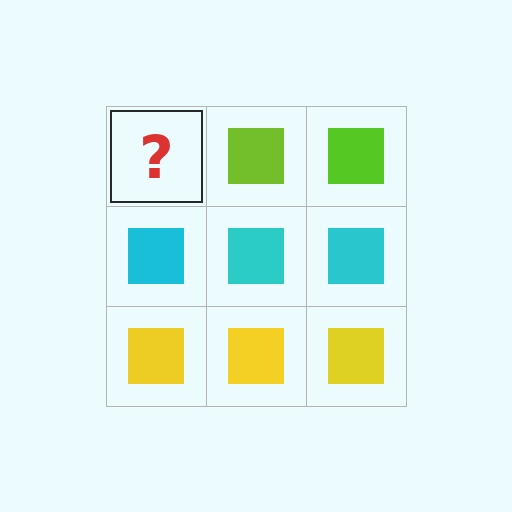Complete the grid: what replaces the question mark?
The question mark should be replaced with a lime square.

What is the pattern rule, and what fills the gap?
The rule is that each row has a consistent color. The gap should be filled with a lime square.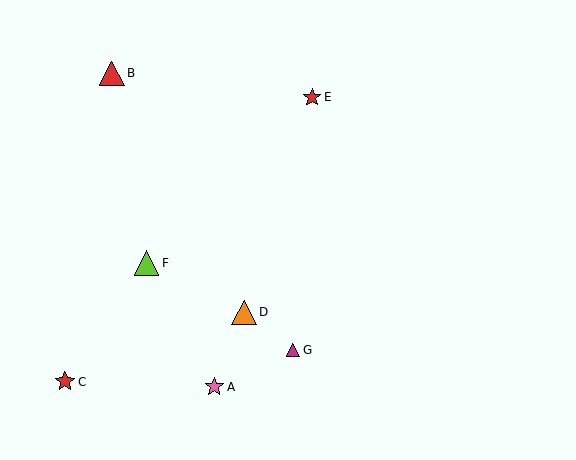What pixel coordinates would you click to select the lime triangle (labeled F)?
Click at (147, 263) to select the lime triangle F.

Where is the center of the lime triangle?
The center of the lime triangle is at (147, 263).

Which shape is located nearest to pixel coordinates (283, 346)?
The magenta triangle (labeled G) at (293, 350) is nearest to that location.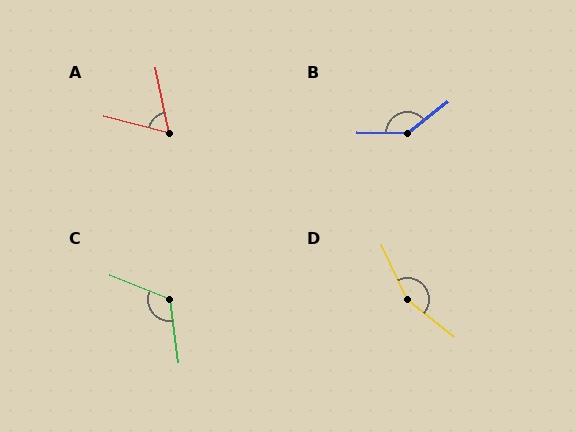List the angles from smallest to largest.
A (64°), C (119°), B (142°), D (154°).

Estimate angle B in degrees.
Approximately 142 degrees.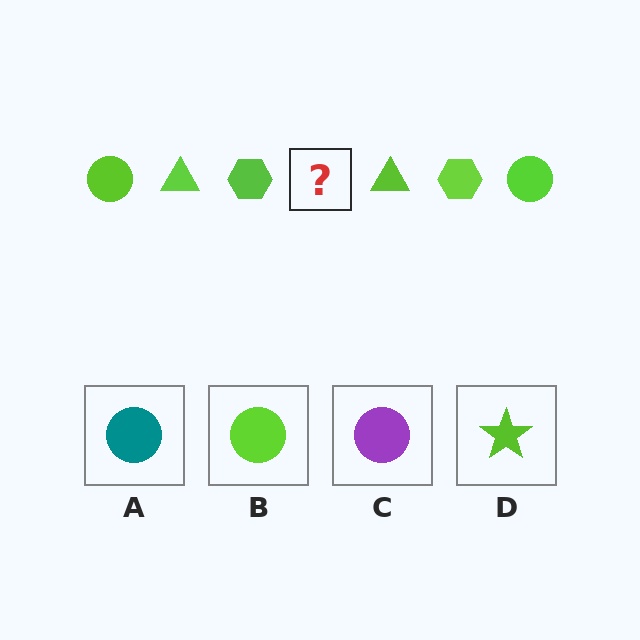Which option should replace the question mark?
Option B.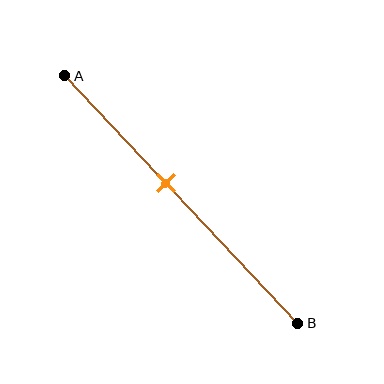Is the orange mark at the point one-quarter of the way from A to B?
No, the mark is at about 45% from A, not at the 25% one-quarter point.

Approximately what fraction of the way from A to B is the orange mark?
The orange mark is approximately 45% of the way from A to B.